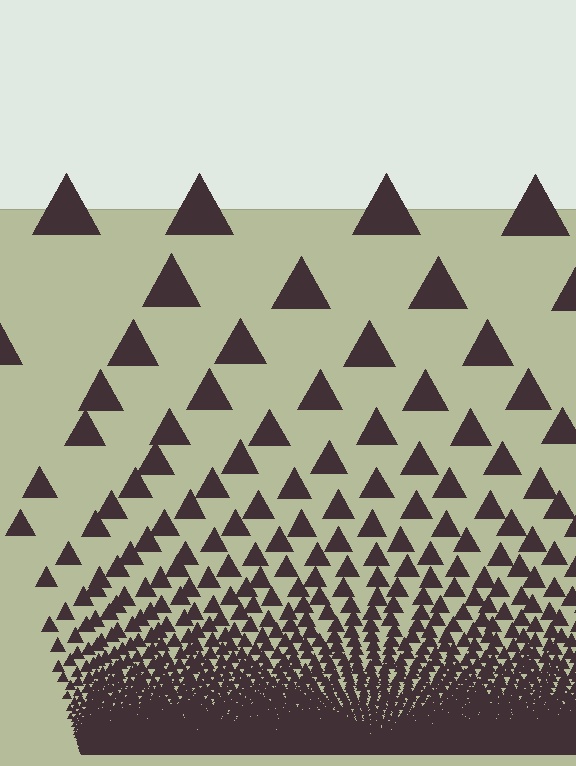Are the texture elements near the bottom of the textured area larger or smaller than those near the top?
Smaller. The gradient is inverted — elements near the bottom are smaller and denser.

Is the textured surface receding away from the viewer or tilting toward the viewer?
The surface appears to tilt toward the viewer. Texture elements get larger and sparser toward the top.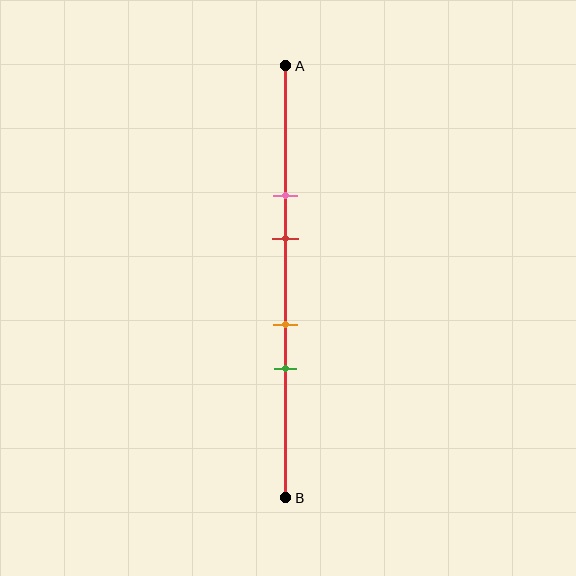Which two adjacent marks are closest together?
The orange and green marks are the closest adjacent pair.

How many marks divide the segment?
There are 4 marks dividing the segment.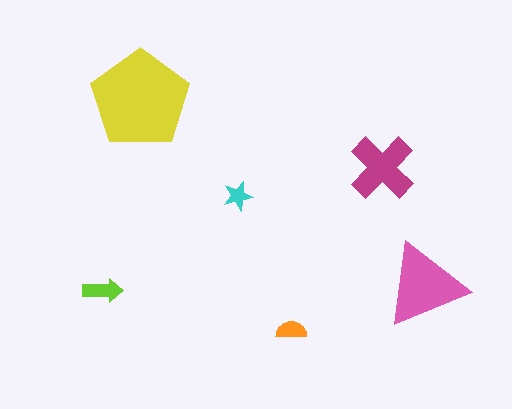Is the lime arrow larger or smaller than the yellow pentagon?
Smaller.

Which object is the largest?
The yellow pentagon.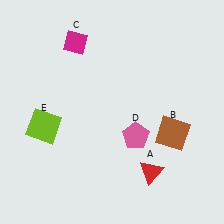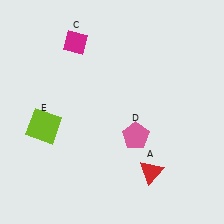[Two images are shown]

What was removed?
The brown square (B) was removed in Image 2.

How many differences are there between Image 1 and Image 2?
There is 1 difference between the two images.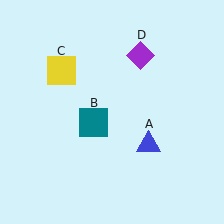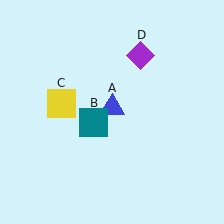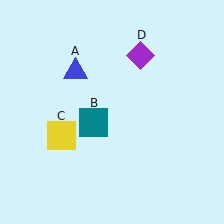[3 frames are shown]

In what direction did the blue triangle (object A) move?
The blue triangle (object A) moved up and to the left.